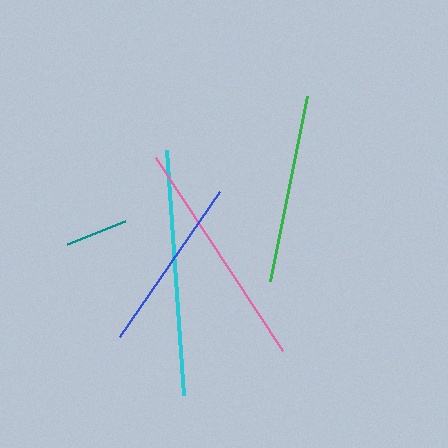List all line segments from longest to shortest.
From longest to shortest: cyan, pink, green, blue, teal.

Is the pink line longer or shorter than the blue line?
The pink line is longer than the blue line.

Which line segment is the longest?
The cyan line is the longest at approximately 245 pixels.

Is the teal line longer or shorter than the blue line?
The blue line is longer than the teal line.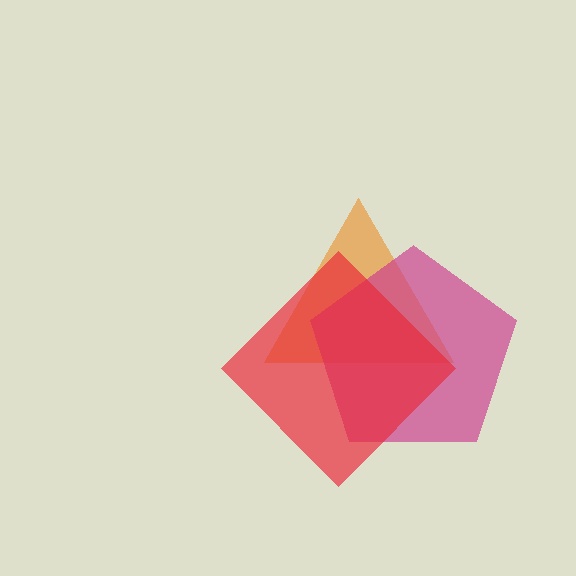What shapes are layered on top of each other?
The layered shapes are: an orange triangle, a magenta pentagon, a red diamond.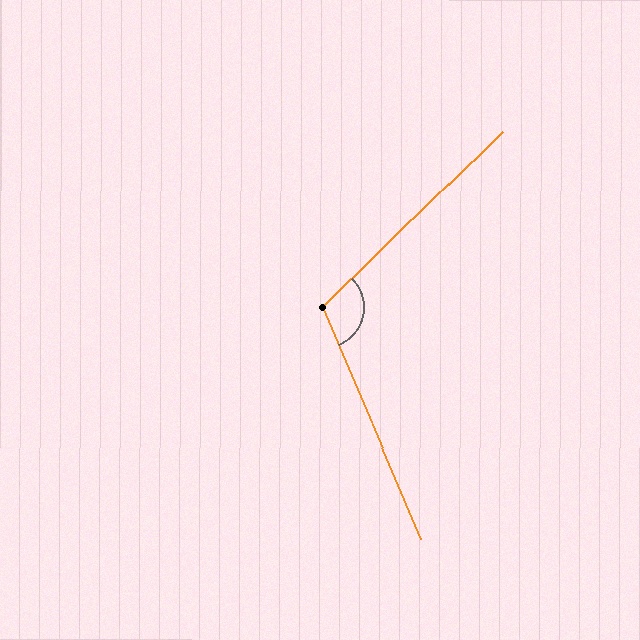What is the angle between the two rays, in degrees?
Approximately 112 degrees.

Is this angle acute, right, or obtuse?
It is obtuse.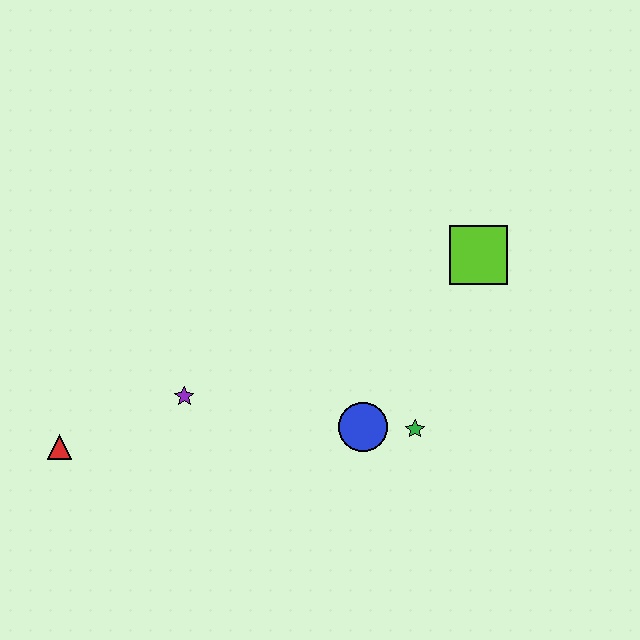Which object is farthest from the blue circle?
The red triangle is farthest from the blue circle.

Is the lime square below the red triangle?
No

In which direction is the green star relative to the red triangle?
The green star is to the right of the red triangle.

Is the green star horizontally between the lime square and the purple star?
Yes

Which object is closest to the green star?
The blue circle is closest to the green star.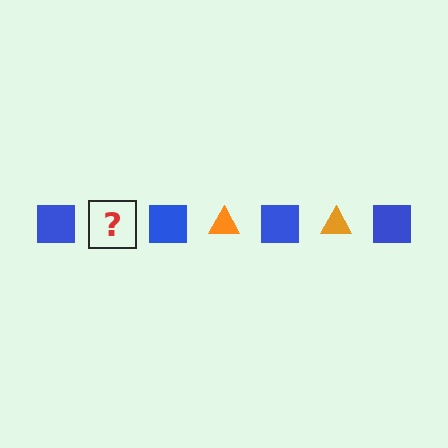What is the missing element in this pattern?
The missing element is an orange triangle.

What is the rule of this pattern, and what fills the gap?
The rule is that the pattern alternates between blue square and orange triangle. The gap should be filled with an orange triangle.